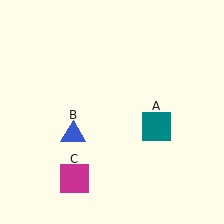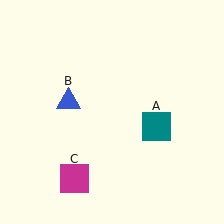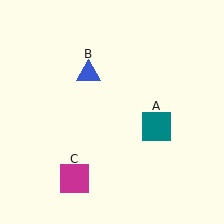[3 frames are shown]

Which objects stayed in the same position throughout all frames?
Teal square (object A) and magenta square (object C) remained stationary.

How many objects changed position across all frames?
1 object changed position: blue triangle (object B).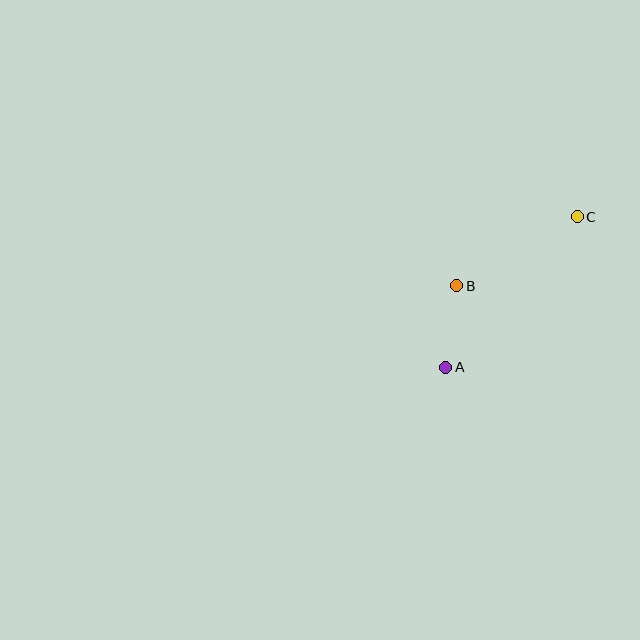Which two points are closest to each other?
Points A and B are closest to each other.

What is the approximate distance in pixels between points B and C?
The distance between B and C is approximately 139 pixels.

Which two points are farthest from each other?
Points A and C are farthest from each other.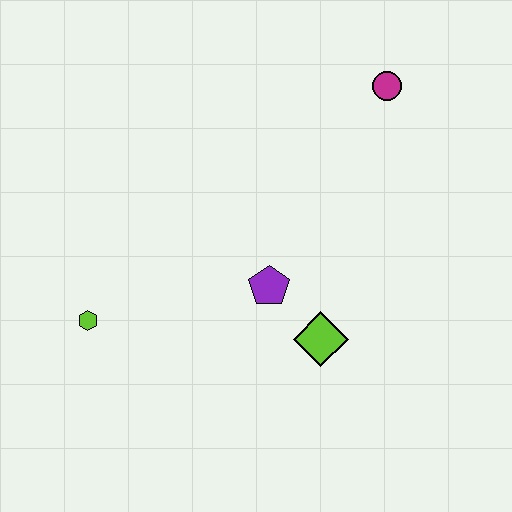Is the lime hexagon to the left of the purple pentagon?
Yes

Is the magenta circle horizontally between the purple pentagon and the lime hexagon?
No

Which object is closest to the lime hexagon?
The purple pentagon is closest to the lime hexagon.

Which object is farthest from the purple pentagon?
The magenta circle is farthest from the purple pentagon.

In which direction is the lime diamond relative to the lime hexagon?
The lime diamond is to the right of the lime hexagon.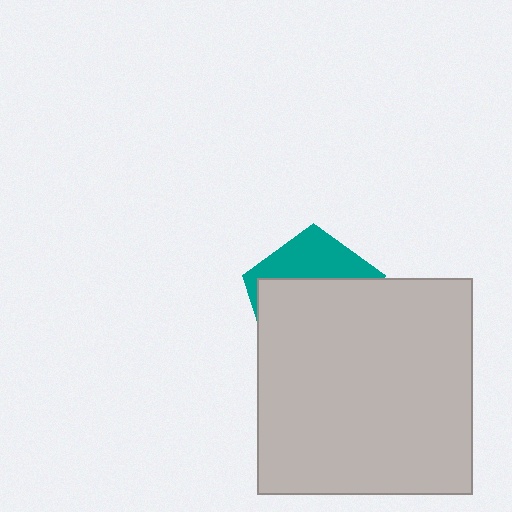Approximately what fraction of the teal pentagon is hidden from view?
Roughly 68% of the teal pentagon is hidden behind the light gray square.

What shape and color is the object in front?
The object in front is a light gray square.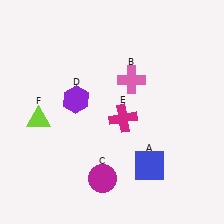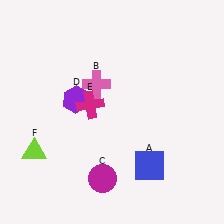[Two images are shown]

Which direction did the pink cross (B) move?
The pink cross (B) moved left.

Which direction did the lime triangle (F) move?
The lime triangle (F) moved down.